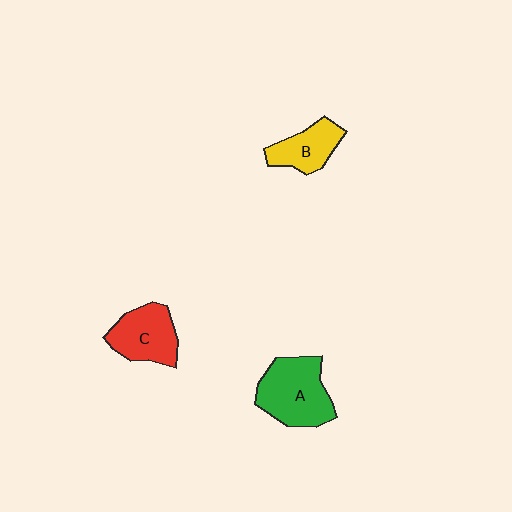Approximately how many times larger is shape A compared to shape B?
Approximately 1.7 times.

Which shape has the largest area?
Shape A (green).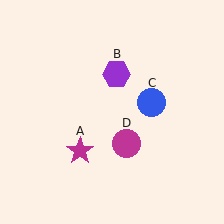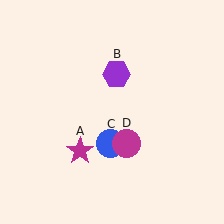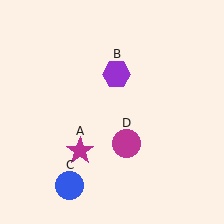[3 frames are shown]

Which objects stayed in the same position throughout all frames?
Magenta star (object A) and purple hexagon (object B) and magenta circle (object D) remained stationary.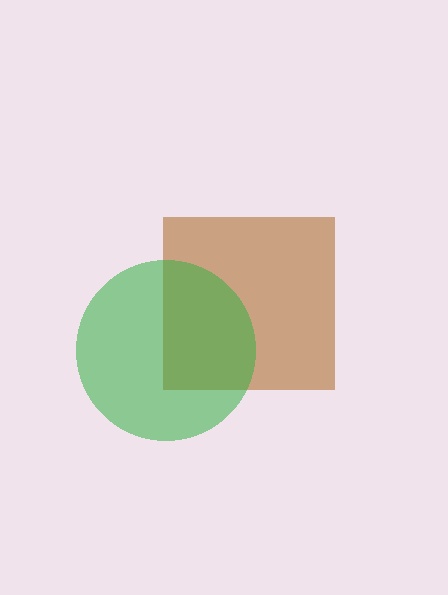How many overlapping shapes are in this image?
There are 2 overlapping shapes in the image.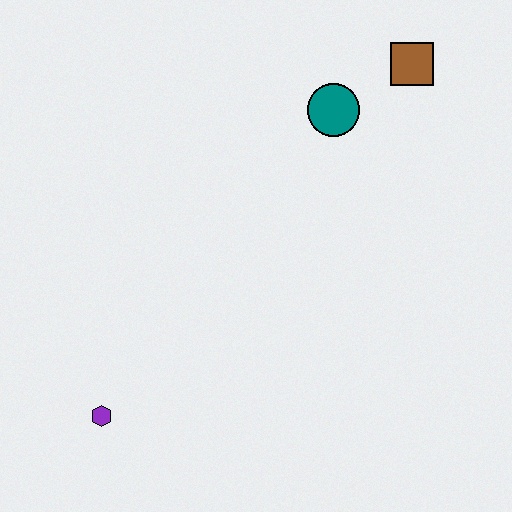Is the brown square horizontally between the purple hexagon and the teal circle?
No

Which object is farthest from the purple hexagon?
The brown square is farthest from the purple hexagon.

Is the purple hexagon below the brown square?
Yes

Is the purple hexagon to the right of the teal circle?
No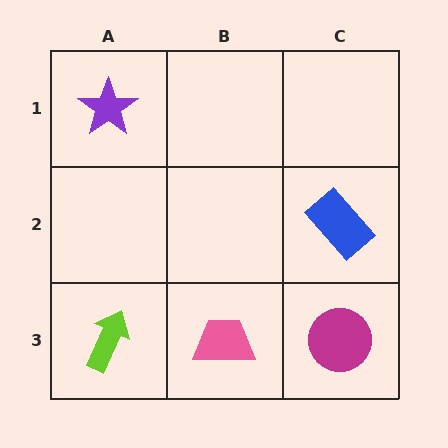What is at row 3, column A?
A lime arrow.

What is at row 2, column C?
A blue rectangle.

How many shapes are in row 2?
1 shape.